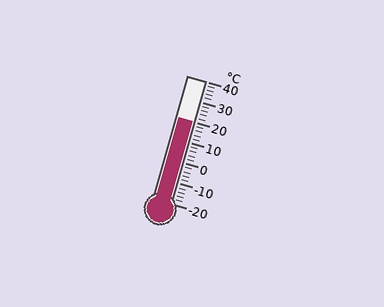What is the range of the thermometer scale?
The thermometer scale ranges from -20°C to 40°C.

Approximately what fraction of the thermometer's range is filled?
The thermometer is filled to approximately 65% of its range.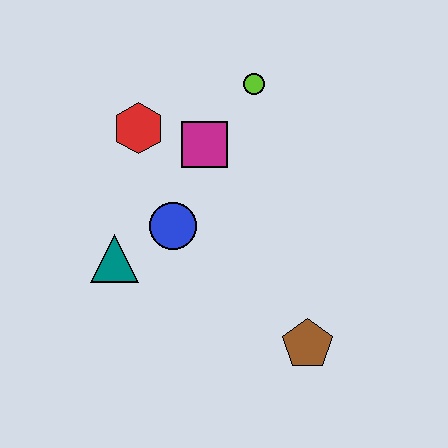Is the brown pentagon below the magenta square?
Yes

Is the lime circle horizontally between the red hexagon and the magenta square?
No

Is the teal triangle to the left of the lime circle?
Yes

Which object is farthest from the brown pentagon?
The red hexagon is farthest from the brown pentagon.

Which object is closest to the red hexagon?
The magenta square is closest to the red hexagon.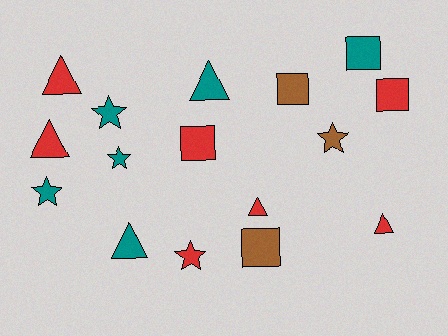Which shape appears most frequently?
Triangle, with 6 objects.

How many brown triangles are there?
There are no brown triangles.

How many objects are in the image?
There are 16 objects.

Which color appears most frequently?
Red, with 7 objects.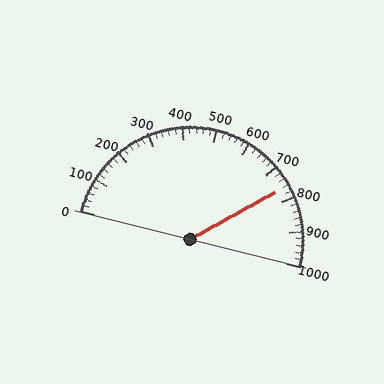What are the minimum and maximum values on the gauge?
The gauge ranges from 0 to 1000.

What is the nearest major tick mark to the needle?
The nearest major tick mark is 800.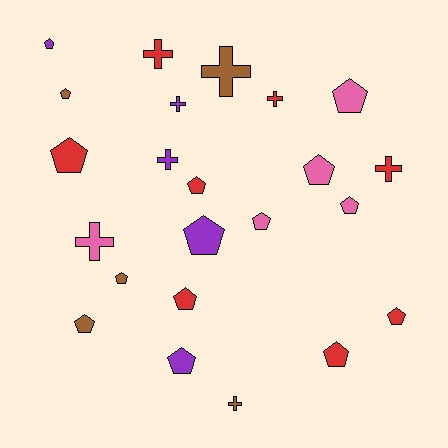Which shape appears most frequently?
Pentagon, with 15 objects.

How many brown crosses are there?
There are 2 brown crosses.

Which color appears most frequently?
Red, with 8 objects.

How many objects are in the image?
There are 23 objects.